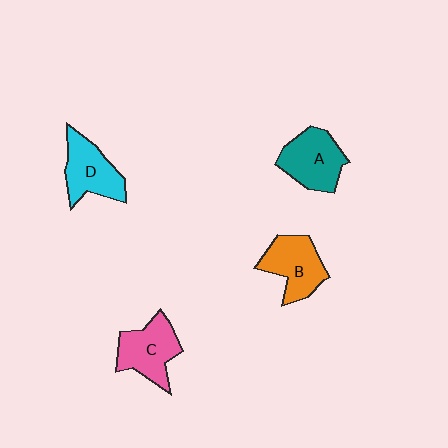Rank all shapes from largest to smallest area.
From largest to smallest: A (teal), C (pink), B (orange), D (cyan).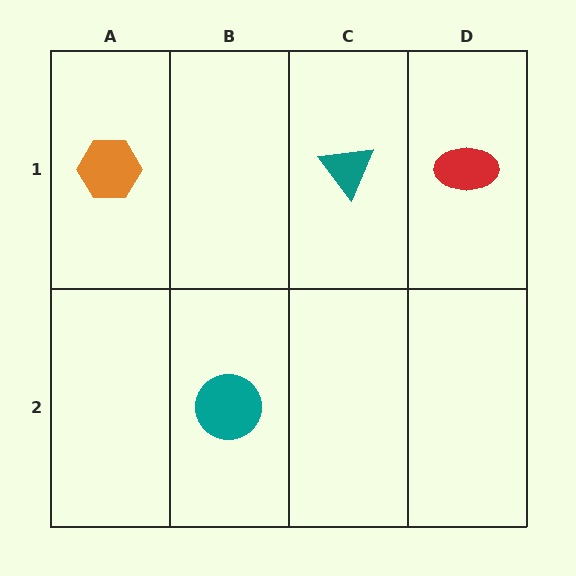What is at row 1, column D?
A red ellipse.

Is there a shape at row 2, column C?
No, that cell is empty.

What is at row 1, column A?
An orange hexagon.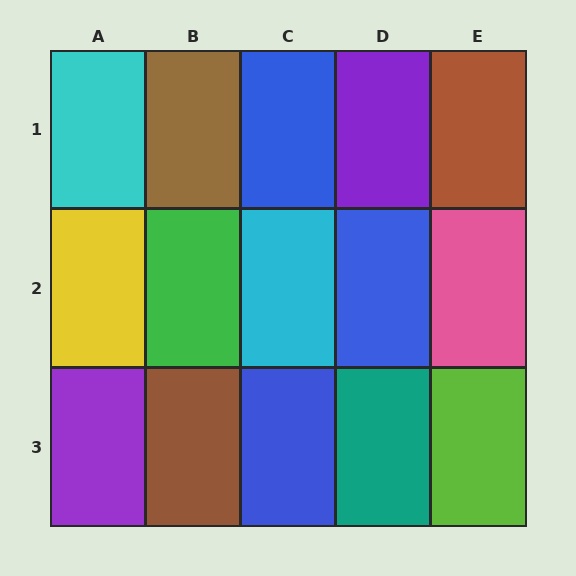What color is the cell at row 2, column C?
Cyan.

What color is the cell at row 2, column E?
Pink.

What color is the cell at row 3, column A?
Purple.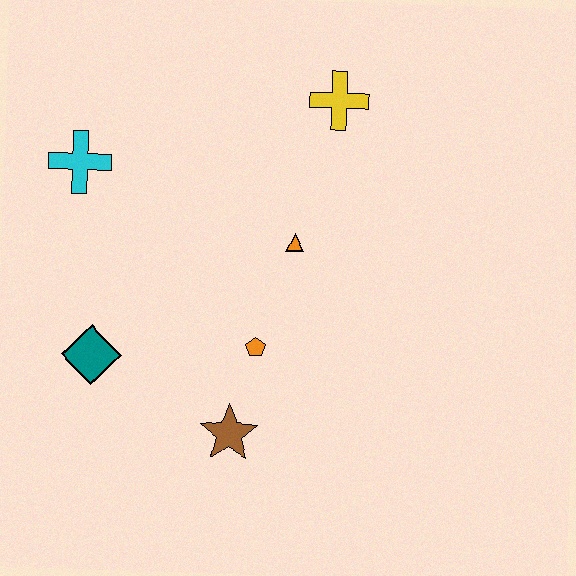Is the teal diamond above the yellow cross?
No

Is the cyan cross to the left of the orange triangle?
Yes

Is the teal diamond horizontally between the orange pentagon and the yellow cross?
No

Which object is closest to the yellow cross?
The orange triangle is closest to the yellow cross.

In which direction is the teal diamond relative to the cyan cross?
The teal diamond is below the cyan cross.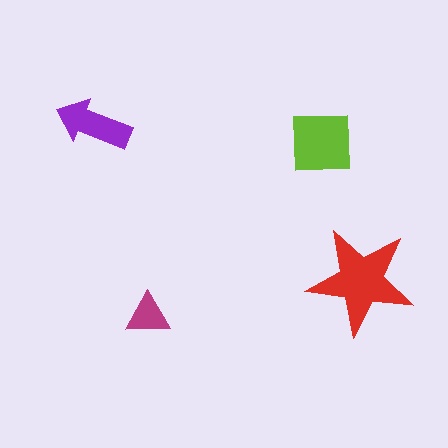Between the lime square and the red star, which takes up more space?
The red star.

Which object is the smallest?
The magenta triangle.